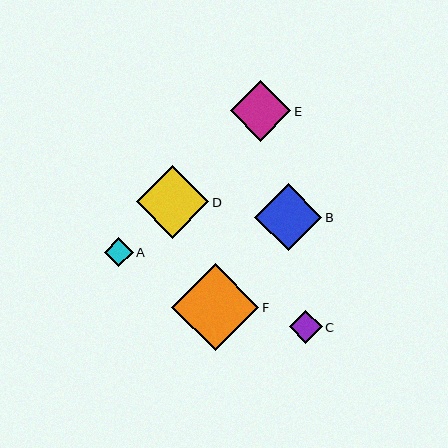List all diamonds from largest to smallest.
From largest to smallest: F, D, B, E, C, A.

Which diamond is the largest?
Diamond F is the largest with a size of approximately 87 pixels.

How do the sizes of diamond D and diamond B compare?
Diamond D and diamond B are approximately the same size.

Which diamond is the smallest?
Diamond A is the smallest with a size of approximately 29 pixels.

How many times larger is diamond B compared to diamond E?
Diamond B is approximately 1.1 times the size of diamond E.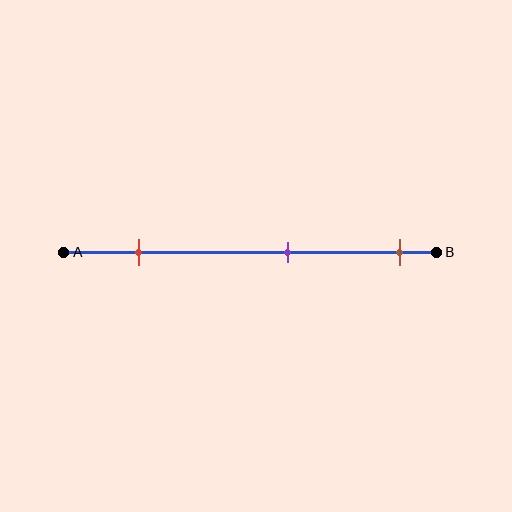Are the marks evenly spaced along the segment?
Yes, the marks are approximately evenly spaced.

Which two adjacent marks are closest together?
The purple and brown marks are the closest adjacent pair.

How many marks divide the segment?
There are 3 marks dividing the segment.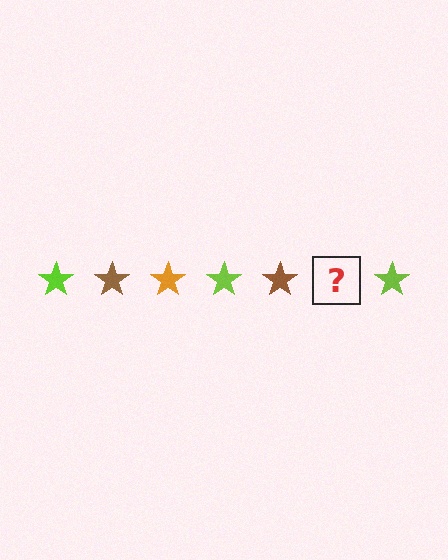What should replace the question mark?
The question mark should be replaced with an orange star.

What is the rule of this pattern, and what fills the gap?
The rule is that the pattern cycles through lime, brown, orange stars. The gap should be filled with an orange star.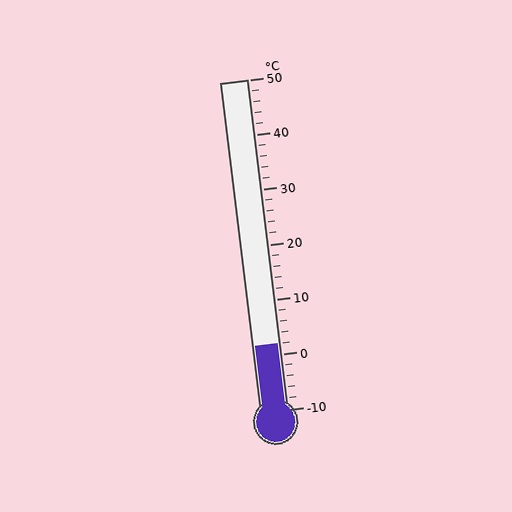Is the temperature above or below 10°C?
The temperature is below 10°C.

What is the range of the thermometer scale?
The thermometer scale ranges from -10°C to 50°C.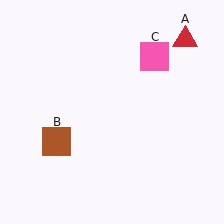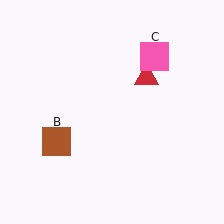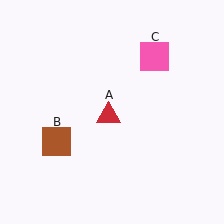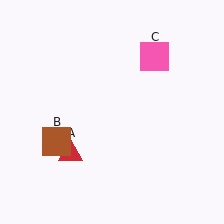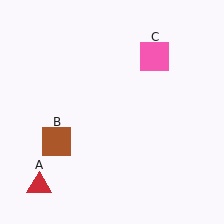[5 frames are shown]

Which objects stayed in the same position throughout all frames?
Brown square (object B) and pink square (object C) remained stationary.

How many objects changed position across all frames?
1 object changed position: red triangle (object A).